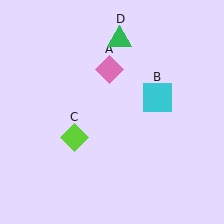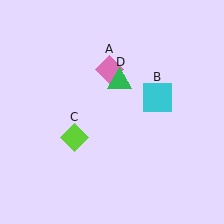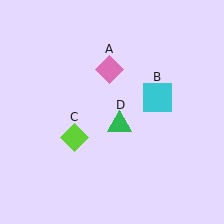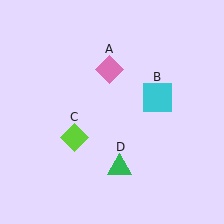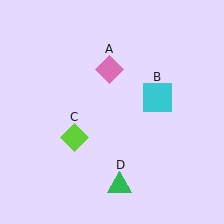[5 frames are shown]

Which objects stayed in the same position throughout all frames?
Pink diamond (object A) and cyan square (object B) and lime diamond (object C) remained stationary.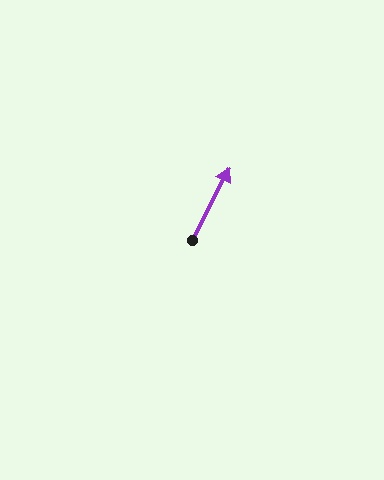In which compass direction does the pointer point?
Northeast.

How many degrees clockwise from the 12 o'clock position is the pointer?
Approximately 27 degrees.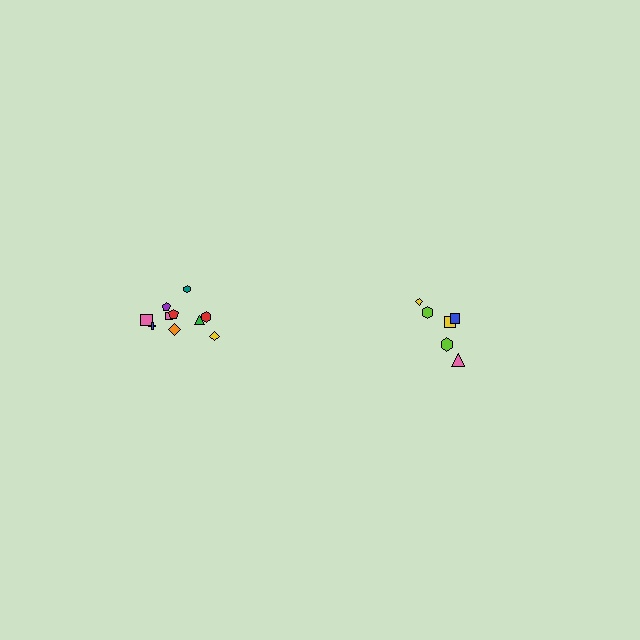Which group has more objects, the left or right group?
The left group.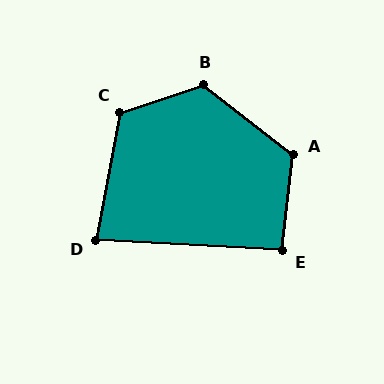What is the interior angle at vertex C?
Approximately 119 degrees (obtuse).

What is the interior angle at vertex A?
Approximately 121 degrees (obtuse).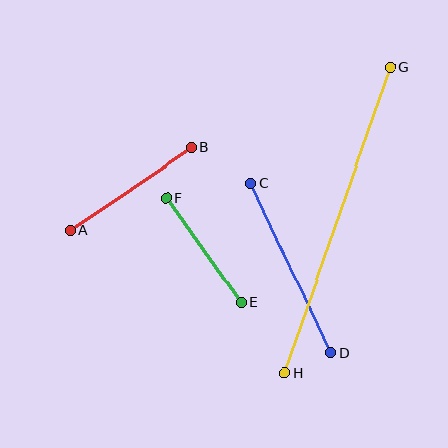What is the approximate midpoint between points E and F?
The midpoint is at approximately (203, 250) pixels.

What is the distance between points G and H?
The distance is approximately 323 pixels.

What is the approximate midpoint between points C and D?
The midpoint is at approximately (291, 268) pixels.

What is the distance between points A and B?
The distance is approximately 147 pixels.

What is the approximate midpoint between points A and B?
The midpoint is at approximately (131, 189) pixels.